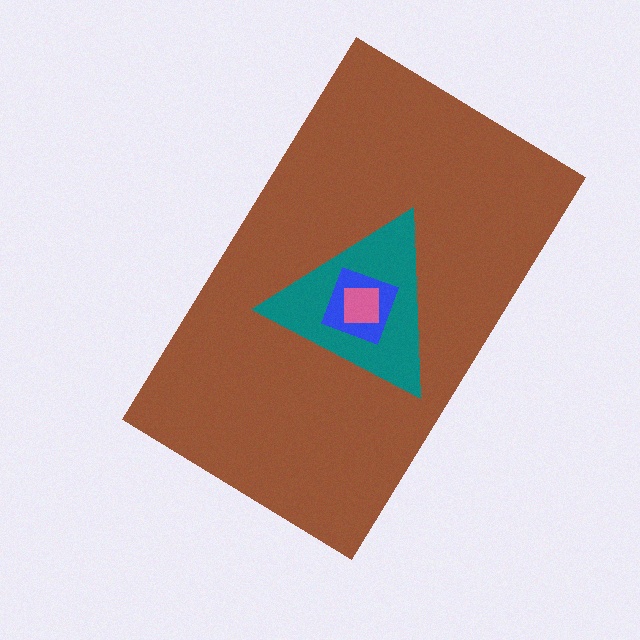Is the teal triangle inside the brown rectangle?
Yes.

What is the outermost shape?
The brown rectangle.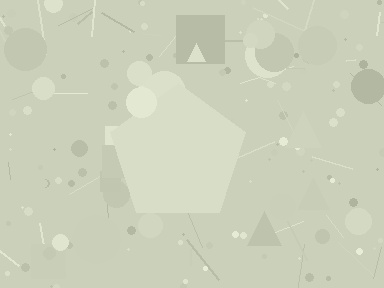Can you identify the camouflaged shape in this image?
The camouflaged shape is a pentagon.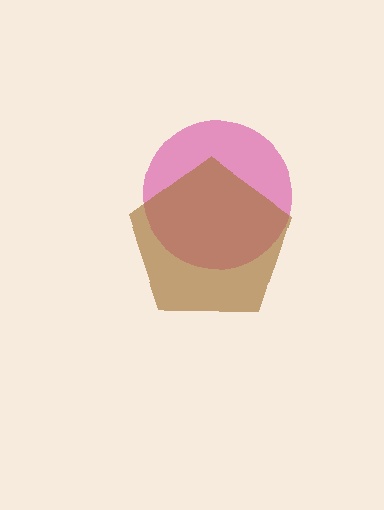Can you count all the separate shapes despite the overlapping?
Yes, there are 2 separate shapes.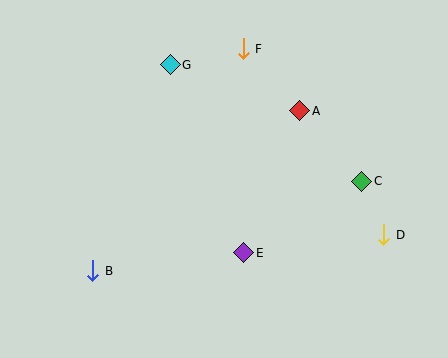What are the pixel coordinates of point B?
Point B is at (93, 271).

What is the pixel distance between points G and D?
The distance between G and D is 273 pixels.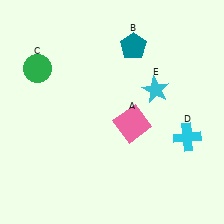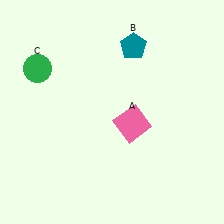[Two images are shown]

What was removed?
The cyan star (E), the cyan cross (D) were removed in Image 2.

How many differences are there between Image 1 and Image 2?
There are 2 differences between the two images.